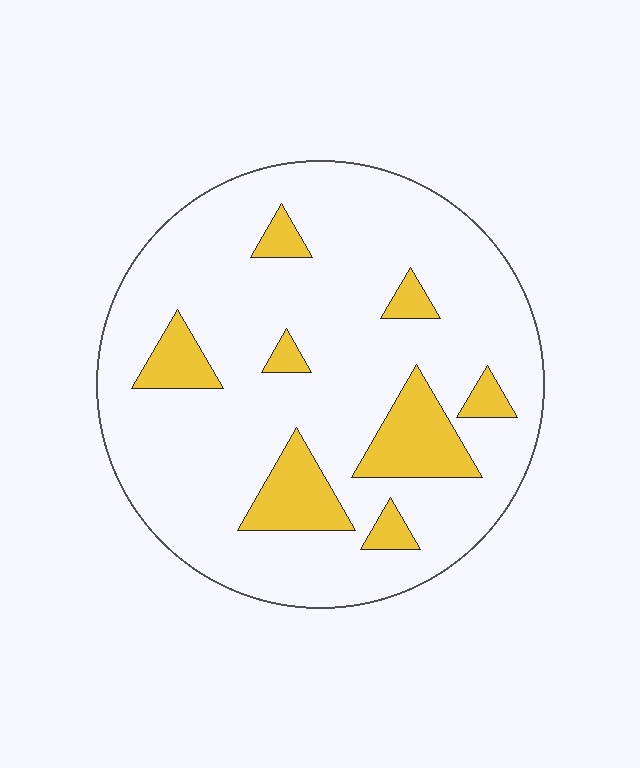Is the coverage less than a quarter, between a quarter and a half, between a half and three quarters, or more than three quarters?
Less than a quarter.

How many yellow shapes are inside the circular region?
8.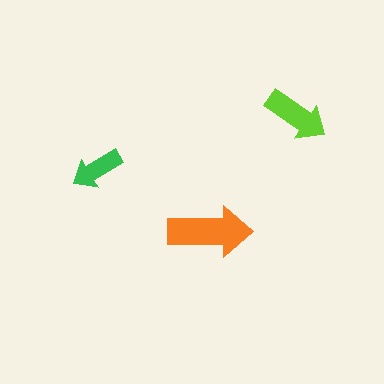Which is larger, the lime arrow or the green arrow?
The lime one.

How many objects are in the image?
There are 3 objects in the image.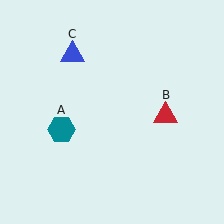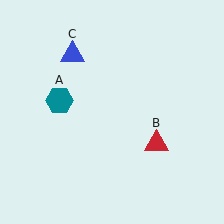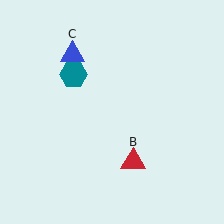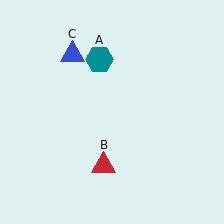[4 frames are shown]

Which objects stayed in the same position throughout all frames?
Blue triangle (object C) remained stationary.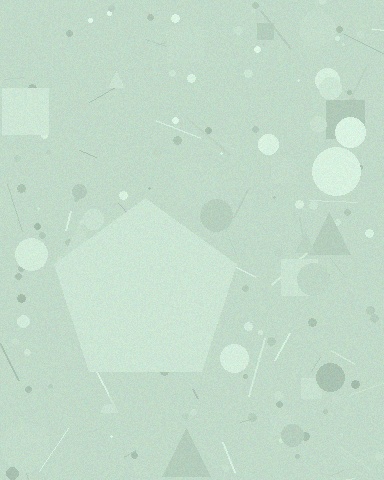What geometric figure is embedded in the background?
A pentagon is embedded in the background.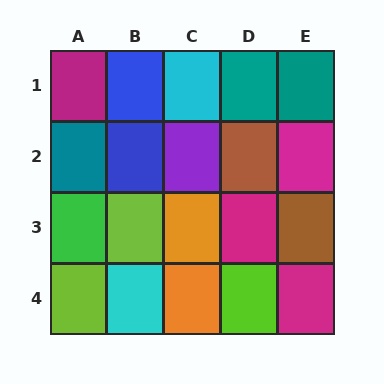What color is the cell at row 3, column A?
Green.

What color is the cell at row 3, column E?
Brown.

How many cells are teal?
3 cells are teal.